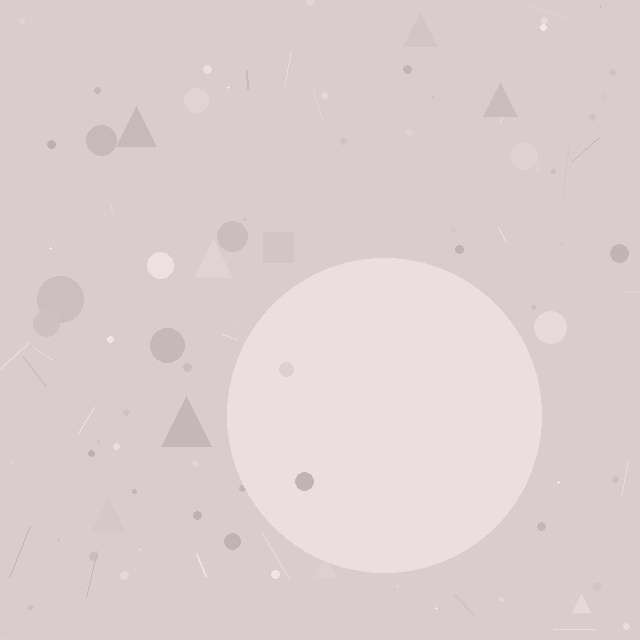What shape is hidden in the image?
A circle is hidden in the image.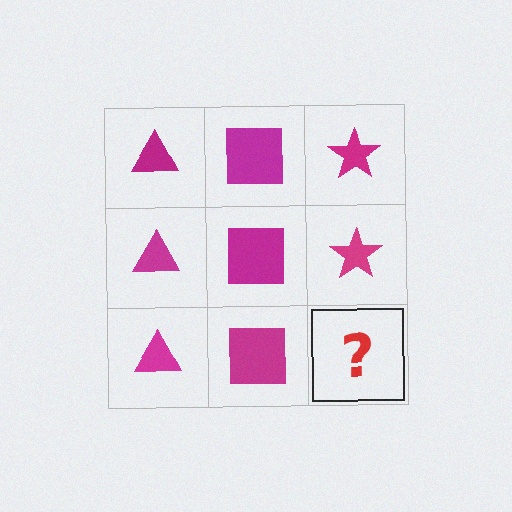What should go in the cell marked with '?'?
The missing cell should contain a magenta star.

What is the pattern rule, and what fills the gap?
The rule is that each column has a consistent shape. The gap should be filled with a magenta star.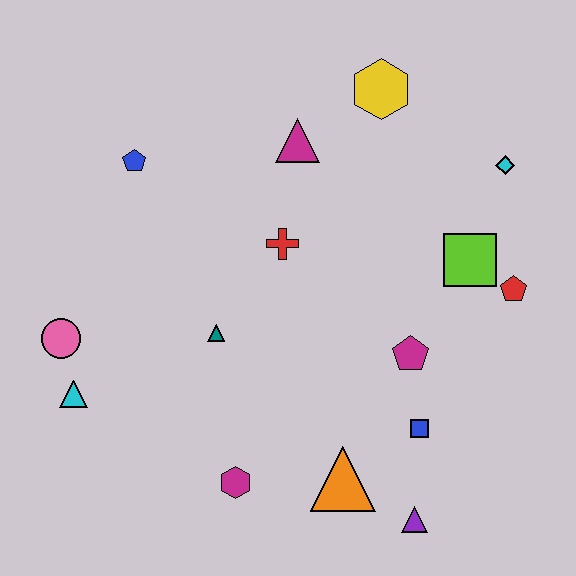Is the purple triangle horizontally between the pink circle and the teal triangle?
No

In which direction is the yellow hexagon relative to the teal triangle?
The yellow hexagon is above the teal triangle.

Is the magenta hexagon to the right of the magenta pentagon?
No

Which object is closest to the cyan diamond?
The lime square is closest to the cyan diamond.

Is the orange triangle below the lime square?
Yes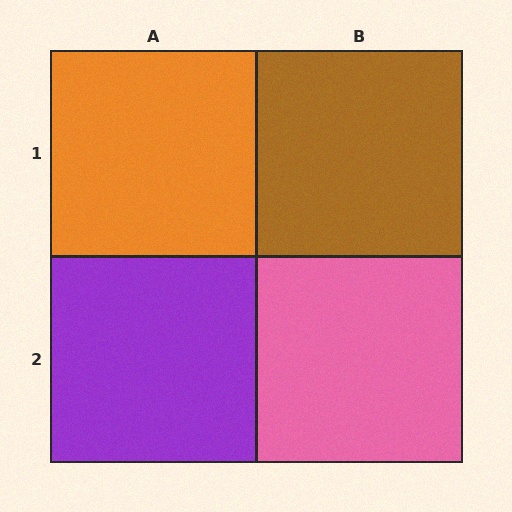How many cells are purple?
1 cell is purple.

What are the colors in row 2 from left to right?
Purple, pink.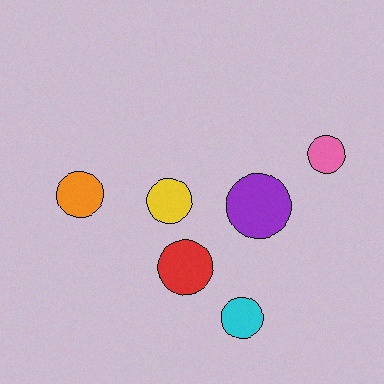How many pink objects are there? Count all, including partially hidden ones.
There is 1 pink object.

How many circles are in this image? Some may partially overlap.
There are 6 circles.